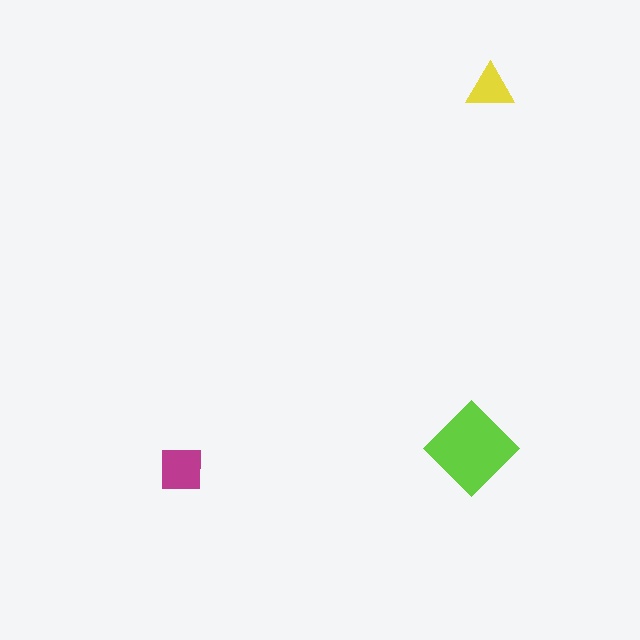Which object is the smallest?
The yellow triangle.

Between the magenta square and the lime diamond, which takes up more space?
The lime diamond.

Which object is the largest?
The lime diamond.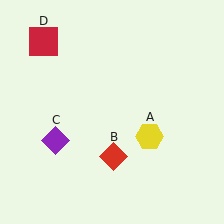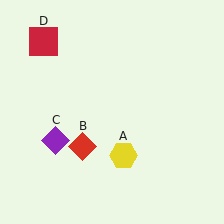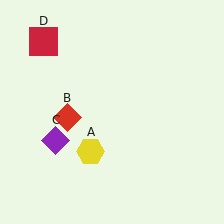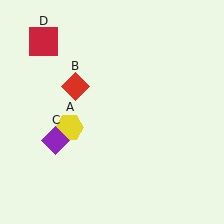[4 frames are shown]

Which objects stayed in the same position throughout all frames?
Purple diamond (object C) and red square (object D) remained stationary.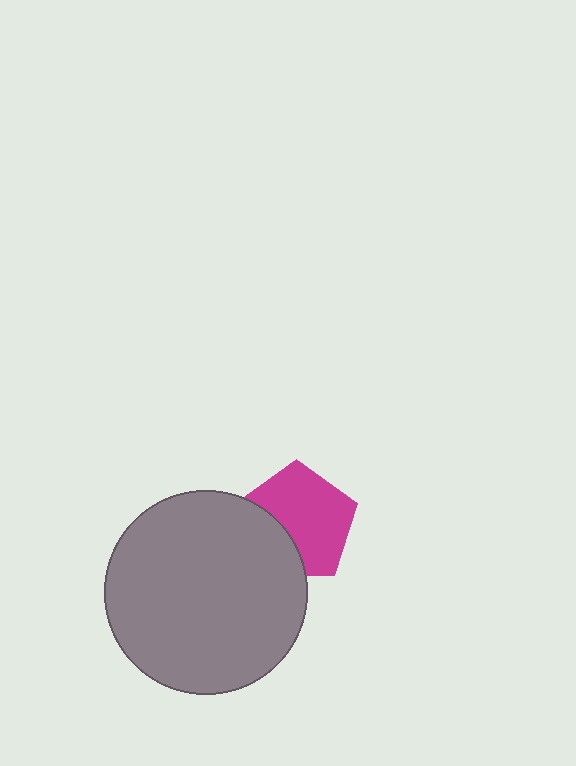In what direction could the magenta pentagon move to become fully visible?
The magenta pentagon could move toward the upper-right. That would shift it out from behind the gray circle entirely.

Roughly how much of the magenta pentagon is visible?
Most of it is visible (roughly 68%).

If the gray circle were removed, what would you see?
You would see the complete magenta pentagon.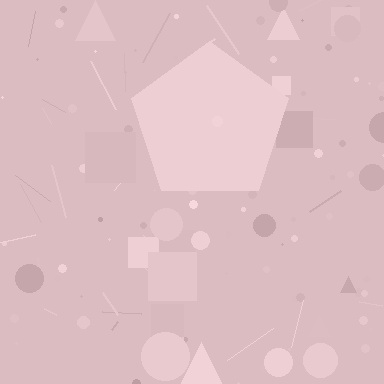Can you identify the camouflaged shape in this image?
The camouflaged shape is a pentagon.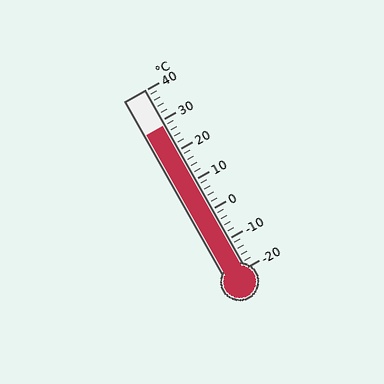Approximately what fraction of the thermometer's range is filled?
The thermometer is filled to approximately 80% of its range.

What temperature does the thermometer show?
The thermometer shows approximately 28°C.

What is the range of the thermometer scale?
The thermometer scale ranges from -20°C to 40°C.